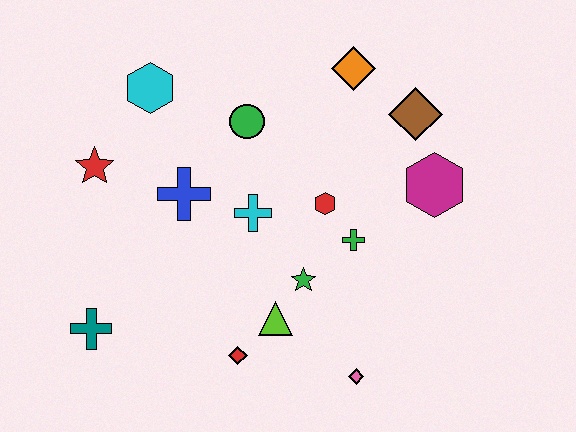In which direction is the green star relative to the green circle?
The green star is below the green circle.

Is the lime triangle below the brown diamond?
Yes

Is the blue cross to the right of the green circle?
No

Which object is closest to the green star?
The lime triangle is closest to the green star.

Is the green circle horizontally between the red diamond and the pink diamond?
Yes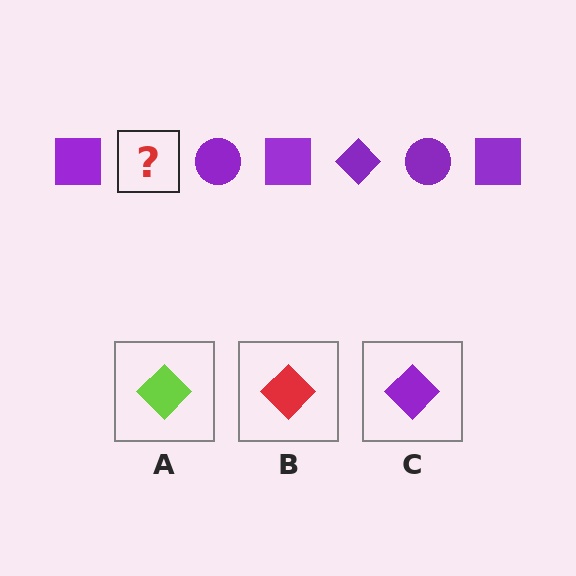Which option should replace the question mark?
Option C.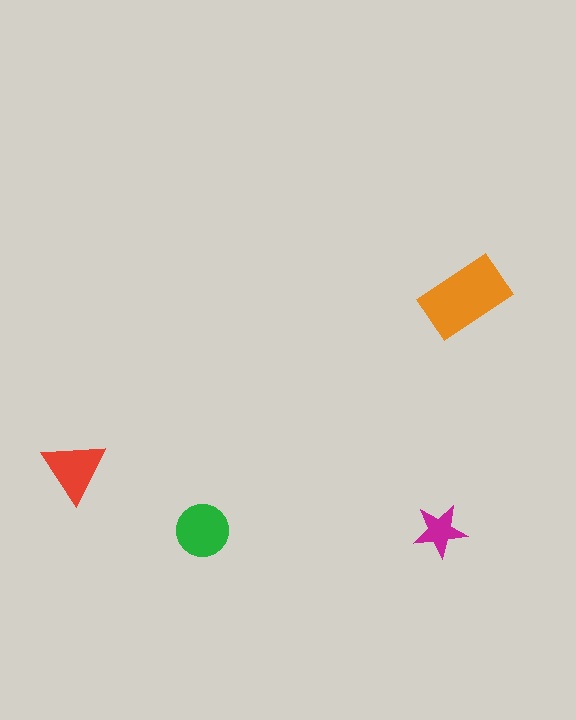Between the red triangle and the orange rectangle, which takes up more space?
The orange rectangle.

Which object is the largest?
The orange rectangle.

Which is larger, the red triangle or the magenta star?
The red triangle.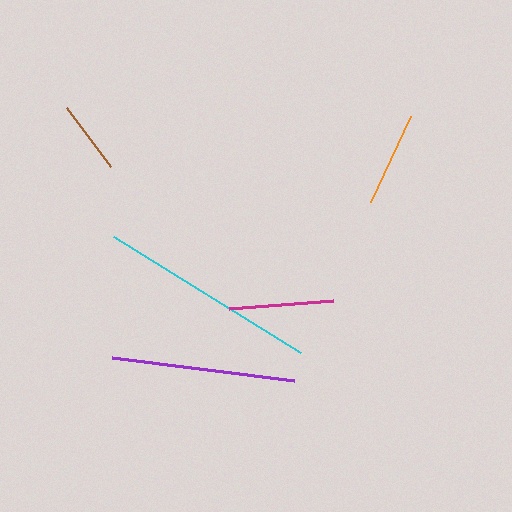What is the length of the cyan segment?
The cyan segment is approximately 220 pixels long.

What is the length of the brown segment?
The brown segment is approximately 73 pixels long.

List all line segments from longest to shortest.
From longest to shortest: cyan, purple, magenta, orange, brown.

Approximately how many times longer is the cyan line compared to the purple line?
The cyan line is approximately 1.2 times the length of the purple line.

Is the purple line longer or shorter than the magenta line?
The purple line is longer than the magenta line.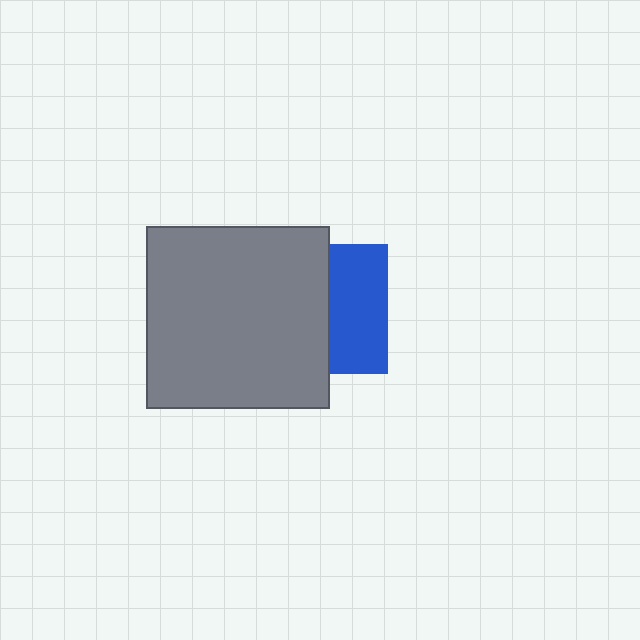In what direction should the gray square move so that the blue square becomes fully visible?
The gray square should move left. That is the shortest direction to clear the overlap and leave the blue square fully visible.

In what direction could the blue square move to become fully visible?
The blue square could move right. That would shift it out from behind the gray square entirely.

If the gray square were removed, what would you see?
You would see the complete blue square.